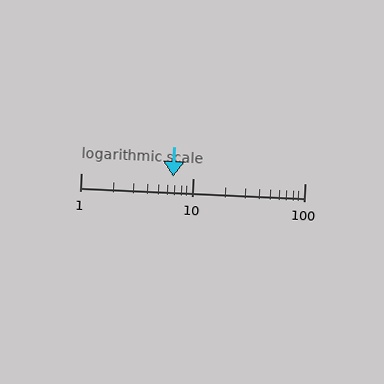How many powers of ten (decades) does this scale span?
The scale spans 2 decades, from 1 to 100.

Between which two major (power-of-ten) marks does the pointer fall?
The pointer is between 1 and 10.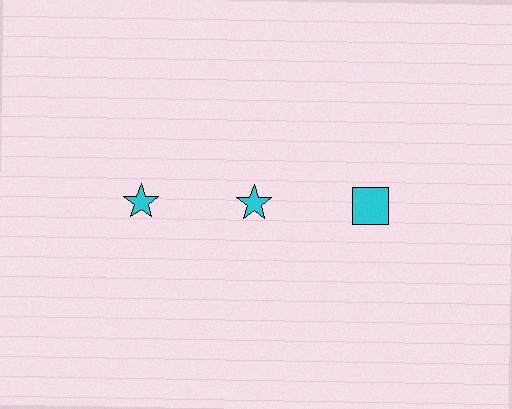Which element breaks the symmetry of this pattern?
The cyan square in the top row, center column breaks the symmetry. All other shapes are cyan stars.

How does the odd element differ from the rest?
It has a different shape: square instead of star.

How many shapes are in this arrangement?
There are 3 shapes arranged in a grid pattern.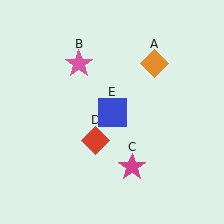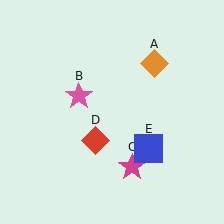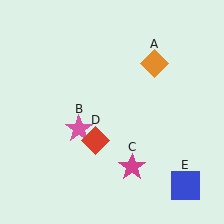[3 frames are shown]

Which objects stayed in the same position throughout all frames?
Orange diamond (object A) and magenta star (object C) and red diamond (object D) remained stationary.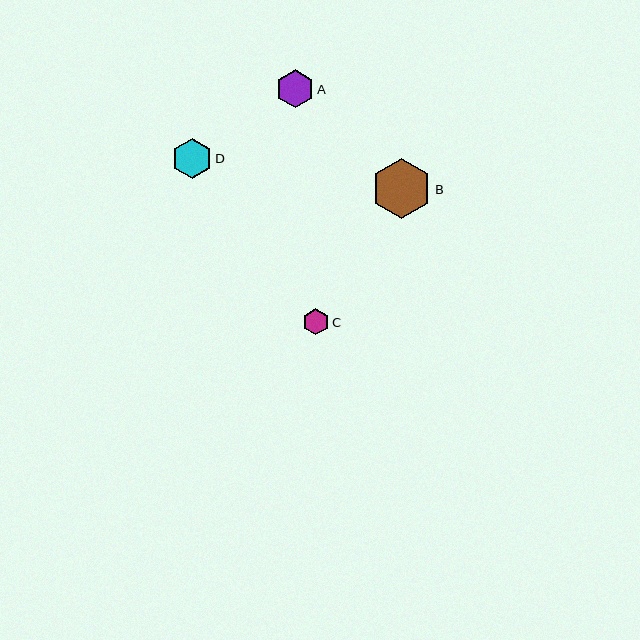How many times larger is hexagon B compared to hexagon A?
Hexagon B is approximately 1.6 times the size of hexagon A.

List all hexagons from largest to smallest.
From largest to smallest: B, D, A, C.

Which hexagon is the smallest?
Hexagon C is the smallest with a size of approximately 26 pixels.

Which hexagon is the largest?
Hexagon B is the largest with a size of approximately 60 pixels.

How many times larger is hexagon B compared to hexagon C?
Hexagon B is approximately 2.3 times the size of hexagon C.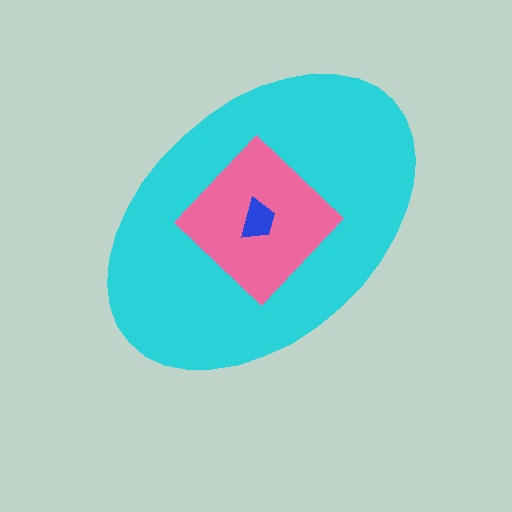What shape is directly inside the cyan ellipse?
The pink diamond.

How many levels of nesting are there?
3.